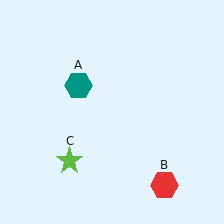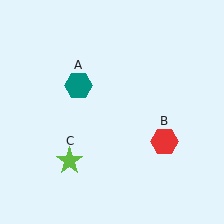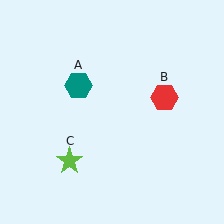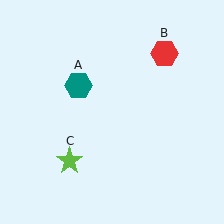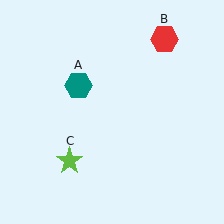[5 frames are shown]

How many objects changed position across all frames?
1 object changed position: red hexagon (object B).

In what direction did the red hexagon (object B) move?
The red hexagon (object B) moved up.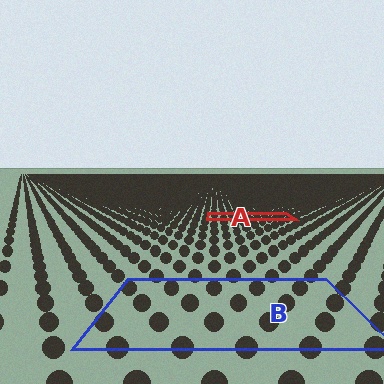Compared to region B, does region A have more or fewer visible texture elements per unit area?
Region A has more texture elements per unit area — they are packed more densely because it is farther away.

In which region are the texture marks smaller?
The texture marks are smaller in region A, because it is farther away.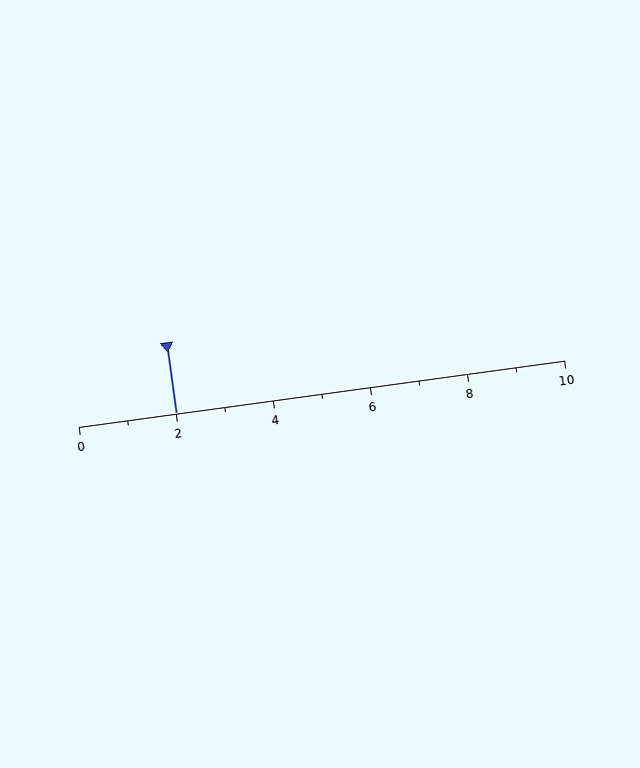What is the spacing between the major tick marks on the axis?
The major ticks are spaced 2 apart.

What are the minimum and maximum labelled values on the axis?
The axis runs from 0 to 10.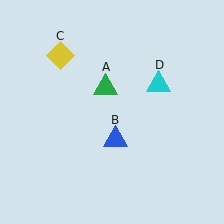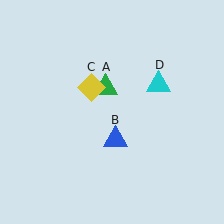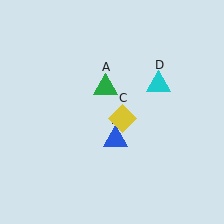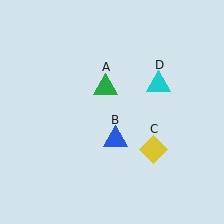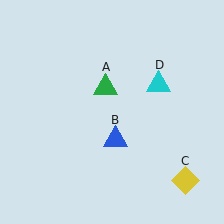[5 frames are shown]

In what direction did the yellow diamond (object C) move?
The yellow diamond (object C) moved down and to the right.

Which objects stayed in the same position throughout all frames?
Green triangle (object A) and blue triangle (object B) and cyan triangle (object D) remained stationary.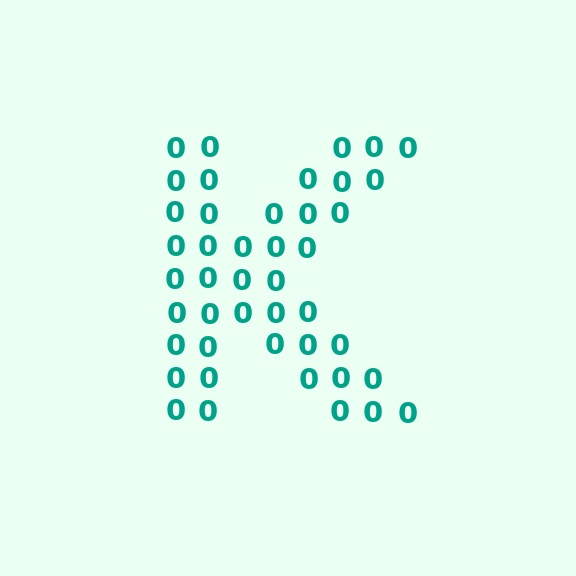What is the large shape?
The large shape is the letter K.